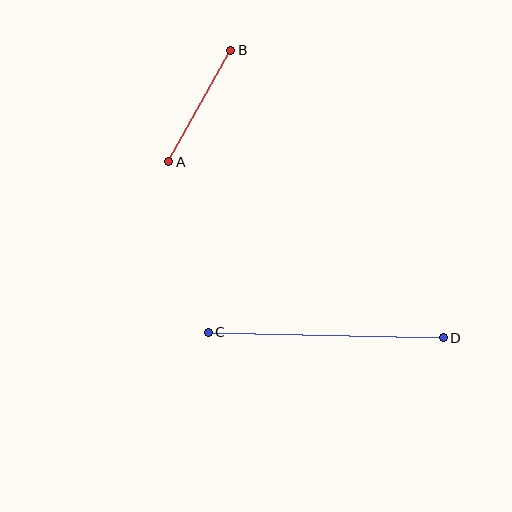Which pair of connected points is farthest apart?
Points C and D are farthest apart.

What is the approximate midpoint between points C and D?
The midpoint is at approximately (326, 335) pixels.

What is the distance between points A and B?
The distance is approximately 128 pixels.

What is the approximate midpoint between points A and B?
The midpoint is at approximately (200, 106) pixels.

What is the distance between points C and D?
The distance is approximately 235 pixels.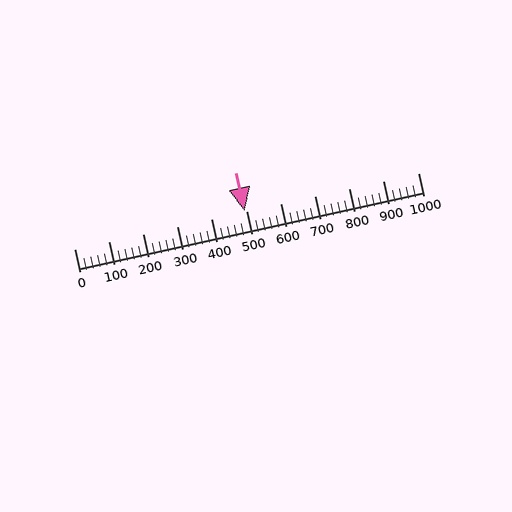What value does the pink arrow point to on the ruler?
The pink arrow points to approximately 496.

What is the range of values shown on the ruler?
The ruler shows values from 0 to 1000.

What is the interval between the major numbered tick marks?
The major tick marks are spaced 100 units apart.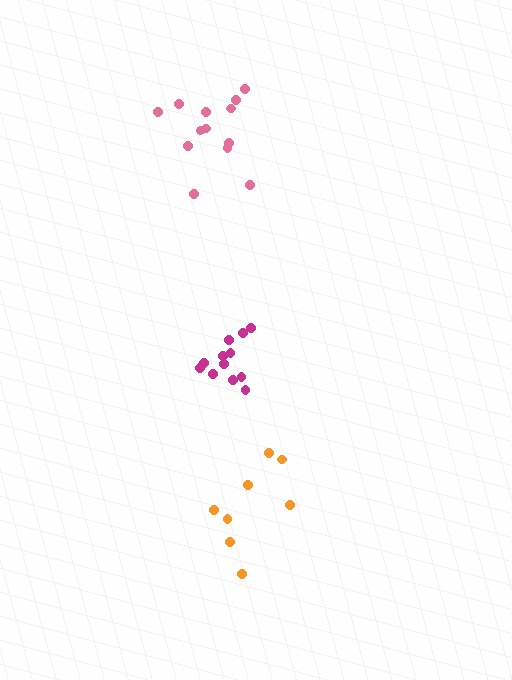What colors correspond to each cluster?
The clusters are colored: orange, pink, magenta.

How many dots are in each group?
Group 1: 8 dots, Group 2: 13 dots, Group 3: 12 dots (33 total).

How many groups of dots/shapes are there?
There are 3 groups.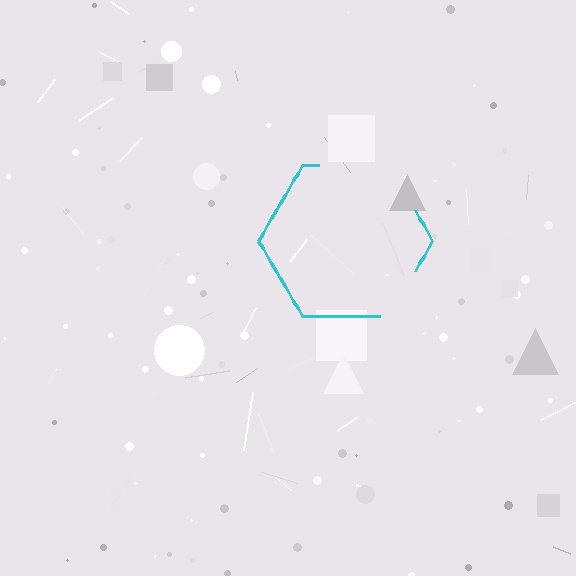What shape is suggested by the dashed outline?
The dashed outline suggests a hexagon.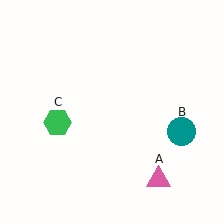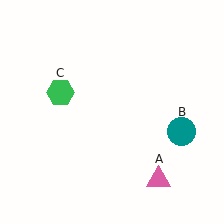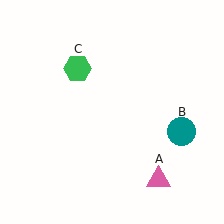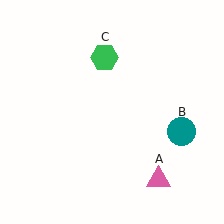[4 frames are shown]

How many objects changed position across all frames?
1 object changed position: green hexagon (object C).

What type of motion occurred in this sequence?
The green hexagon (object C) rotated clockwise around the center of the scene.